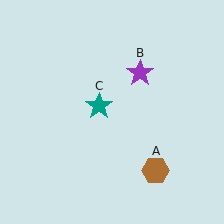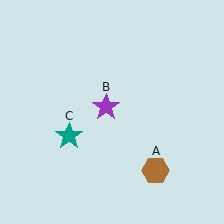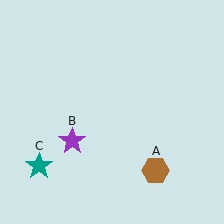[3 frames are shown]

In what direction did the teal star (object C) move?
The teal star (object C) moved down and to the left.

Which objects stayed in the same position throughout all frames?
Brown hexagon (object A) remained stationary.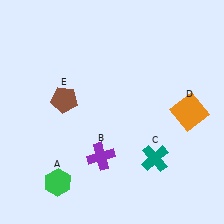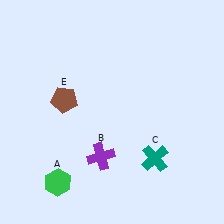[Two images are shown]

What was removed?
The orange square (D) was removed in Image 2.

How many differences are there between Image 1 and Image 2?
There is 1 difference between the two images.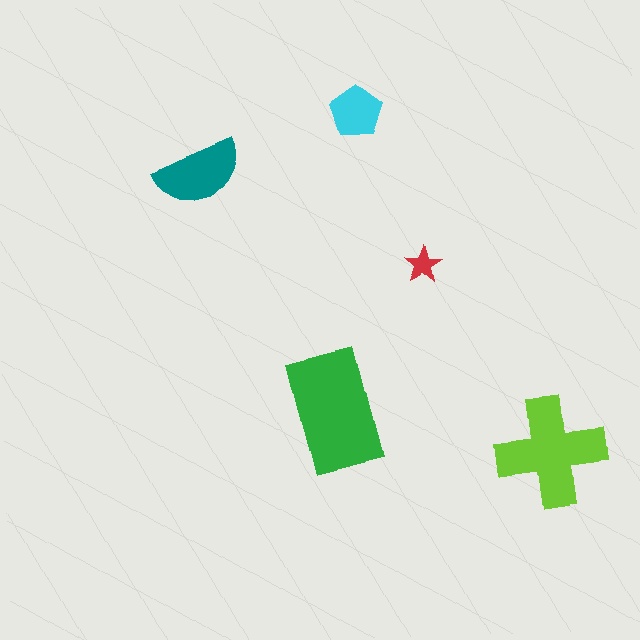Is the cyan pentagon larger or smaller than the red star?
Larger.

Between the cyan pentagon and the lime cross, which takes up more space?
The lime cross.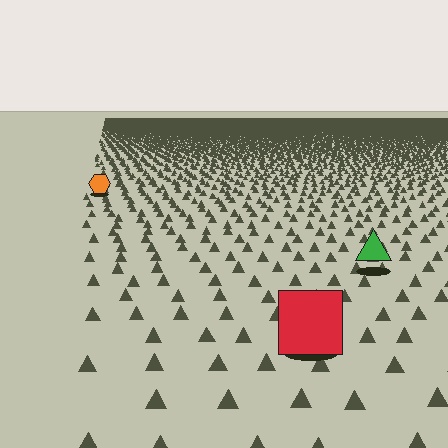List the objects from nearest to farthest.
From nearest to farthest: the red square, the green triangle, the orange hexagon.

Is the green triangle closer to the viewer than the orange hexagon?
Yes. The green triangle is closer — you can tell from the texture gradient: the ground texture is coarser near it.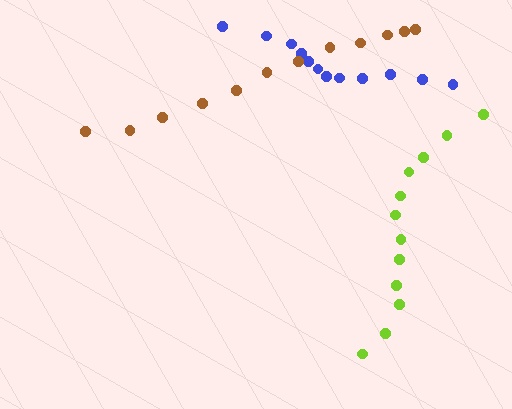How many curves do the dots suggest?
There are 3 distinct paths.